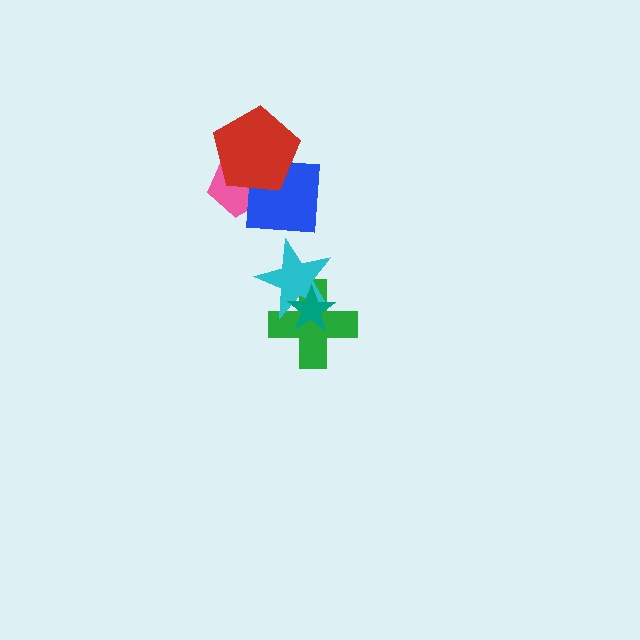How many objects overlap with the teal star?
2 objects overlap with the teal star.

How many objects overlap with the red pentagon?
2 objects overlap with the red pentagon.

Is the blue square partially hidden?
Yes, it is partially covered by another shape.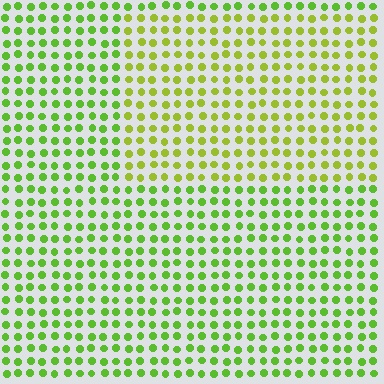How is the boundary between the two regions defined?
The boundary is defined purely by a slight shift in hue (about 26 degrees). Spacing, size, and orientation are identical on both sides.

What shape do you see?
I see a rectangle.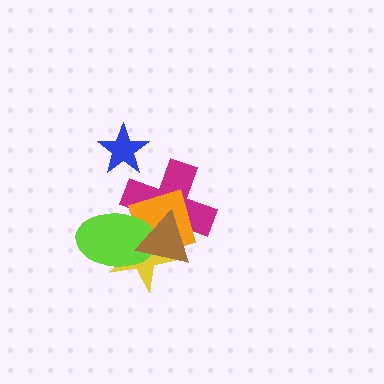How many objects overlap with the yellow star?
4 objects overlap with the yellow star.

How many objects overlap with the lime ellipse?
4 objects overlap with the lime ellipse.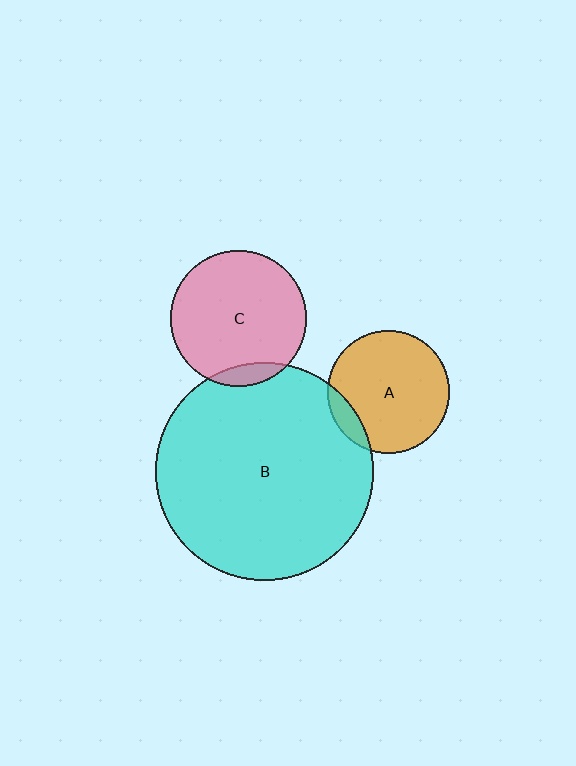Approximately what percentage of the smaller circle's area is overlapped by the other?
Approximately 10%.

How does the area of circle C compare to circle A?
Approximately 1.2 times.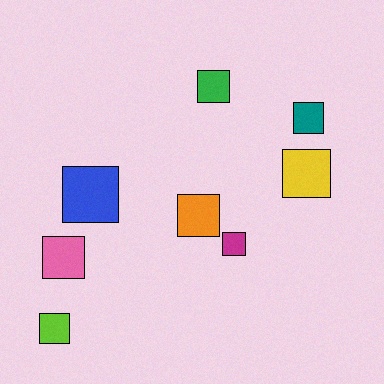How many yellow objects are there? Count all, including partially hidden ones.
There is 1 yellow object.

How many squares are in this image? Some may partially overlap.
There are 8 squares.